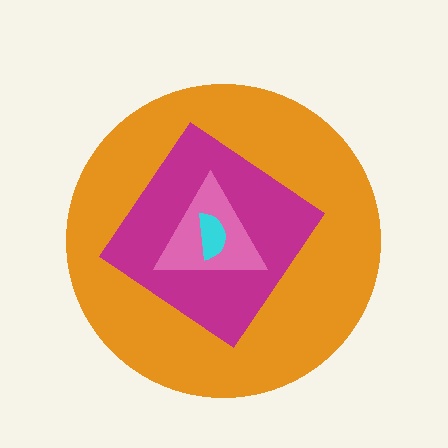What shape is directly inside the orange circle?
The magenta diamond.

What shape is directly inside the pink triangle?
The cyan semicircle.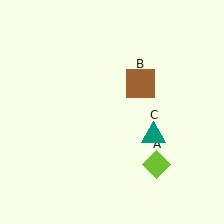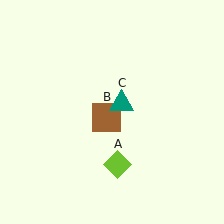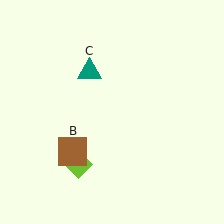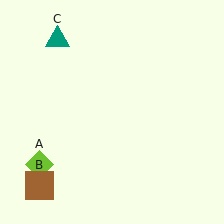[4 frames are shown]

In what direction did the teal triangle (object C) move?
The teal triangle (object C) moved up and to the left.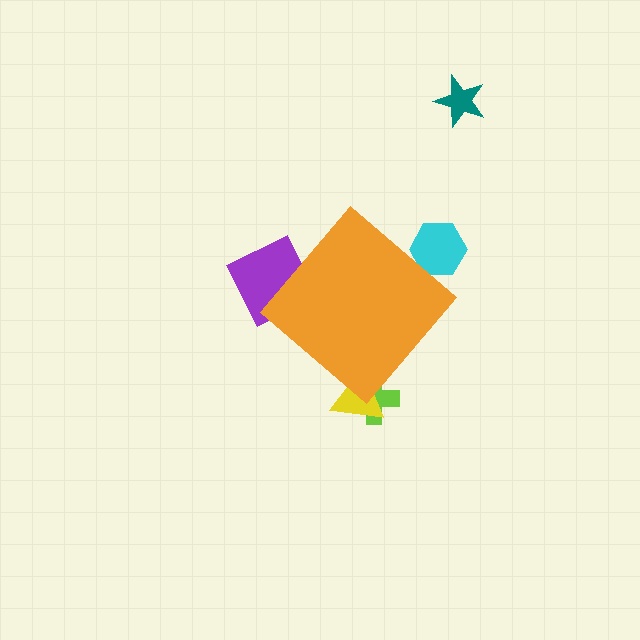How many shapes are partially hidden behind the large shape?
4 shapes are partially hidden.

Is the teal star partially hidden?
No, the teal star is fully visible.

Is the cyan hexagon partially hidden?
Yes, the cyan hexagon is partially hidden behind the orange diamond.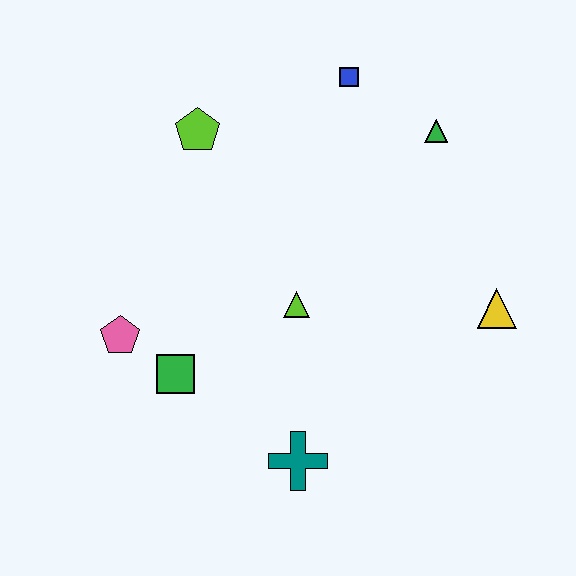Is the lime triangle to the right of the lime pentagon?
Yes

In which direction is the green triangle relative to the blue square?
The green triangle is to the right of the blue square.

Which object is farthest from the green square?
The green triangle is farthest from the green square.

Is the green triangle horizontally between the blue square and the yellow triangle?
Yes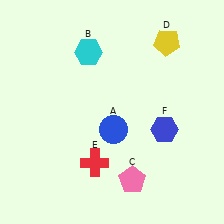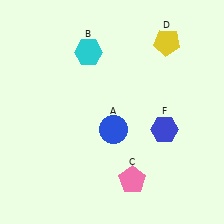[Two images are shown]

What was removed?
The red cross (E) was removed in Image 2.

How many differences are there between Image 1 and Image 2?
There is 1 difference between the two images.